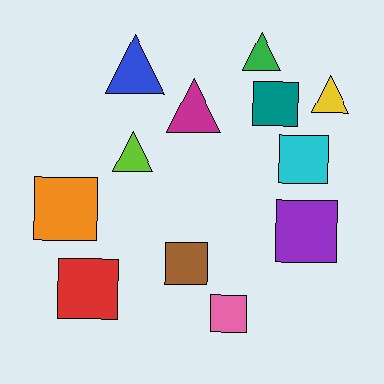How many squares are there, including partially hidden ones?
There are 7 squares.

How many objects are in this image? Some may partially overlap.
There are 12 objects.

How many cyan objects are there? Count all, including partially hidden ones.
There is 1 cyan object.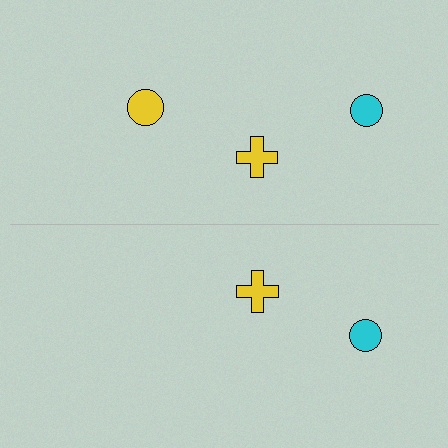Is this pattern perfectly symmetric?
No, the pattern is not perfectly symmetric. A yellow circle is missing from the bottom side.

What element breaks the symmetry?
A yellow circle is missing from the bottom side.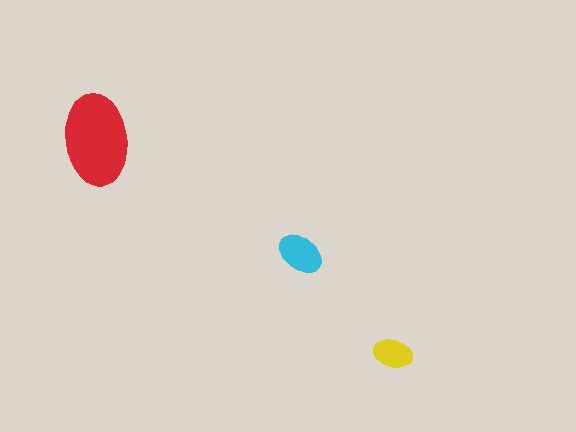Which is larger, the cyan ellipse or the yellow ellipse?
The cyan one.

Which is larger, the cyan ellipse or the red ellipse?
The red one.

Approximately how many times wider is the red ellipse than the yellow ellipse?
About 2.5 times wider.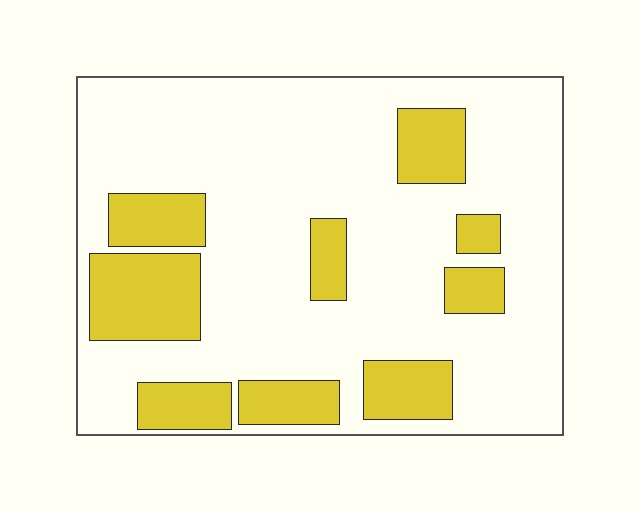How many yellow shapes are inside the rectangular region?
9.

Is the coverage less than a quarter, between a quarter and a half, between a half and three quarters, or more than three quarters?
Less than a quarter.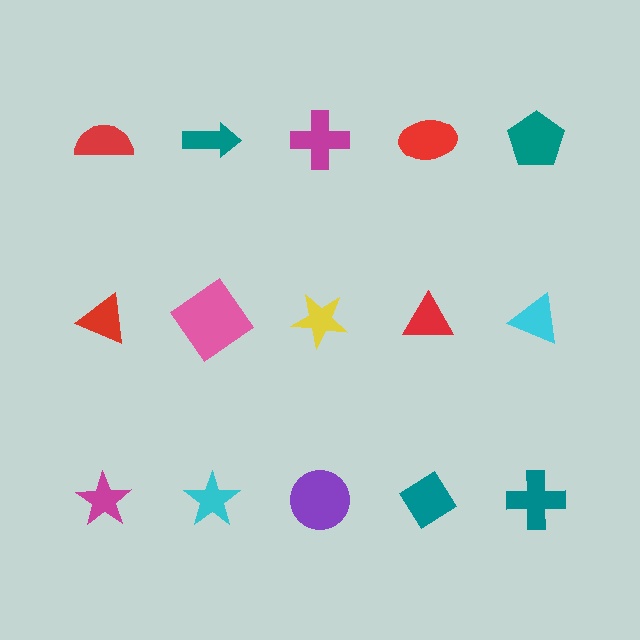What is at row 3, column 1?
A magenta star.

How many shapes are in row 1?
5 shapes.